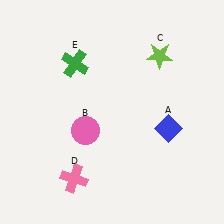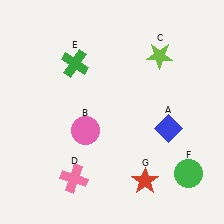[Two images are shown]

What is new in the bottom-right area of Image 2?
A green circle (F) was added in the bottom-right area of Image 2.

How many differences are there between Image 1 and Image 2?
There are 2 differences between the two images.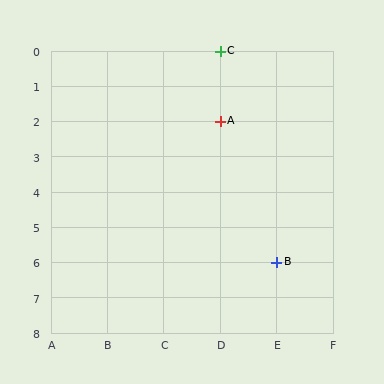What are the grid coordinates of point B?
Point B is at grid coordinates (E, 6).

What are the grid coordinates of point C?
Point C is at grid coordinates (D, 0).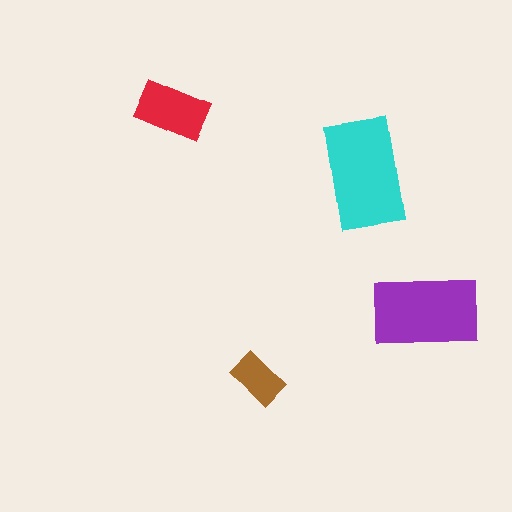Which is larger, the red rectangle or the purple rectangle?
The purple one.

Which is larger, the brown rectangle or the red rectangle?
The red one.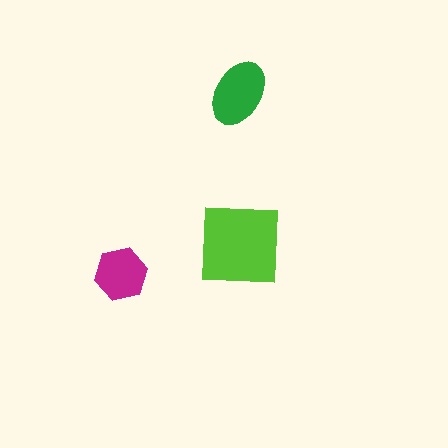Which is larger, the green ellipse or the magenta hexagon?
The green ellipse.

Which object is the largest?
The lime square.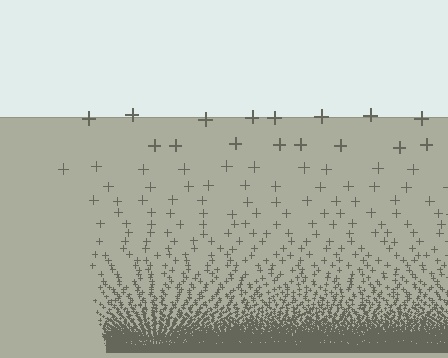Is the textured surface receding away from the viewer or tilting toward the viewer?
The surface appears to tilt toward the viewer. Texture elements get larger and sparser toward the top.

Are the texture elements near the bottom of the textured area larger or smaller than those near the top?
Smaller. The gradient is inverted — elements near the bottom are smaller and denser.